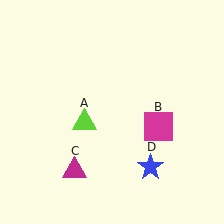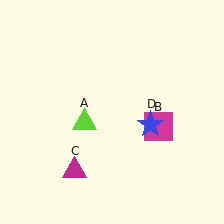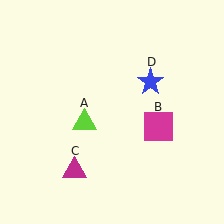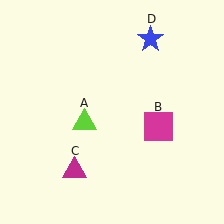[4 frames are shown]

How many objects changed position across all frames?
1 object changed position: blue star (object D).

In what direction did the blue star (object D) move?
The blue star (object D) moved up.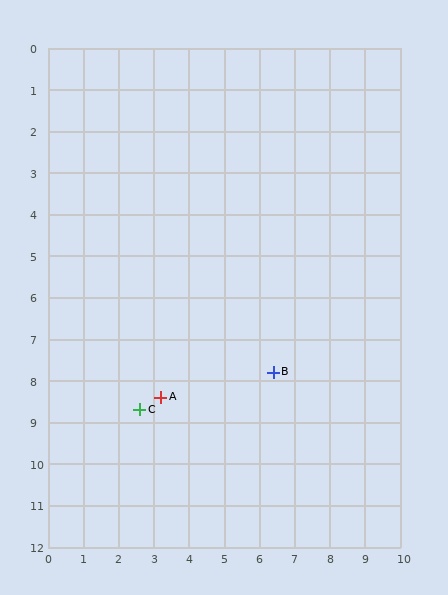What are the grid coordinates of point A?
Point A is at approximately (3.2, 8.4).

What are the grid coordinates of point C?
Point C is at approximately (2.6, 8.7).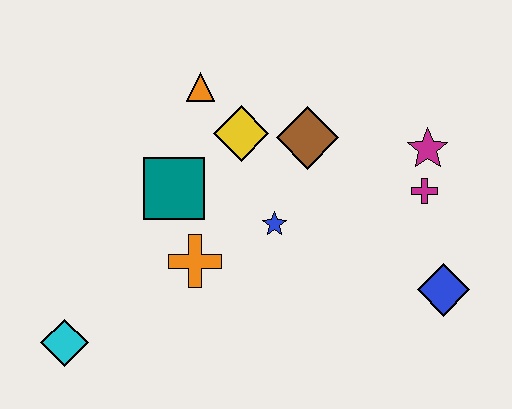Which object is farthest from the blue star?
The cyan diamond is farthest from the blue star.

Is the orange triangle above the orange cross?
Yes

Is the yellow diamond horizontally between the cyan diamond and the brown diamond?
Yes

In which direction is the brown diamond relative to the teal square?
The brown diamond is to the right of the teal square.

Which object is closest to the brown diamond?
The yellow diamond is closest to the brown diamond.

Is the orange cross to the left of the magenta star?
Yes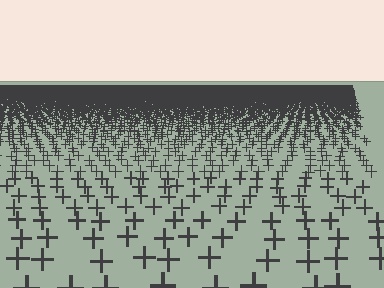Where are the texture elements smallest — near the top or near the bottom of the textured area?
Near the top.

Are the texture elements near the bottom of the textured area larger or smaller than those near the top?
Larger. Near the bottom, elements are closer to the viewer and appear at a bigger on-screen size.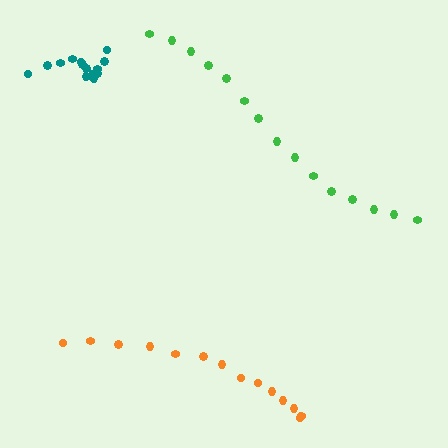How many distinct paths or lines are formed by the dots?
There are 3 distinct paths.